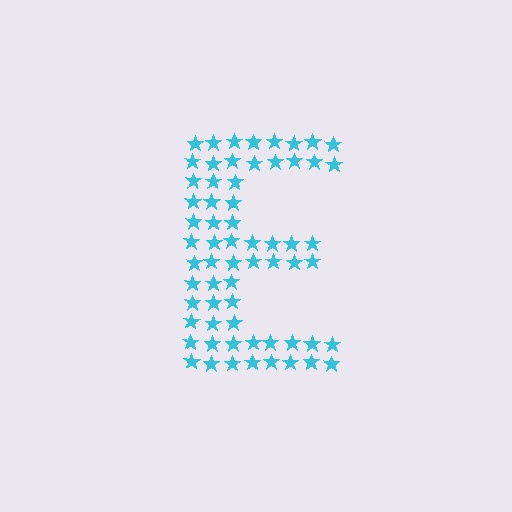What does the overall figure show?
The overall figure shows the letter E.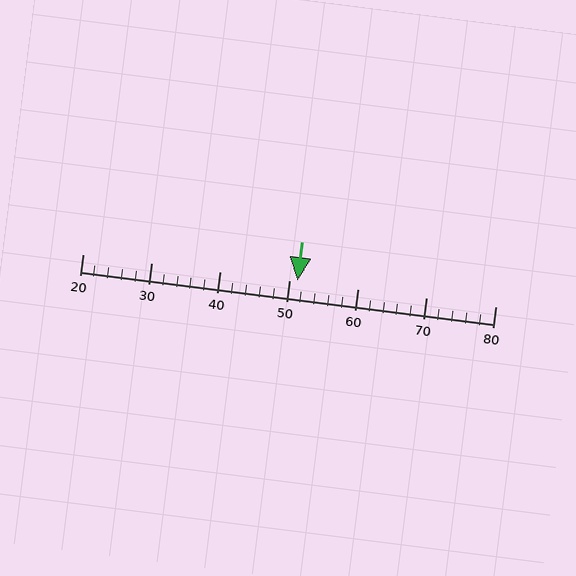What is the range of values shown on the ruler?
The ruler shows values from 20 to 80.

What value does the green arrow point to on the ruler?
The green arrow points to approximately 51.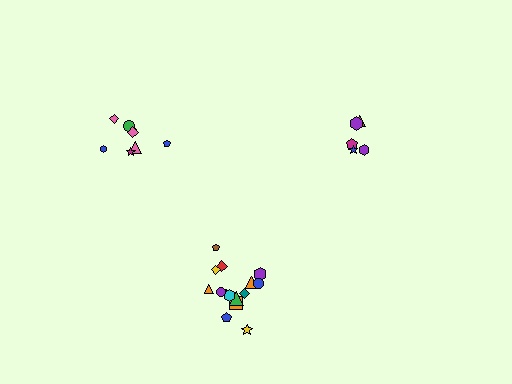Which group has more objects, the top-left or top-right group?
The top-left group.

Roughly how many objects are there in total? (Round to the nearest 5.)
Roughly 30 objects in total.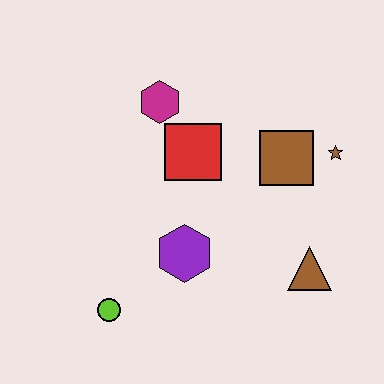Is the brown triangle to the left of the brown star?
Yes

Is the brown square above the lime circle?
Yes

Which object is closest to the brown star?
The brown square is closest to the brown star.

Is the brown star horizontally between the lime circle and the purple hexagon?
No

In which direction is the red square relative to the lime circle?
The red square is above the lime circle.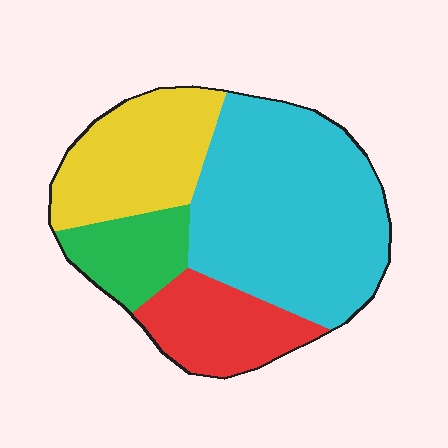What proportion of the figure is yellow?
Yellow takes up about one quarter (1/4) of the figure.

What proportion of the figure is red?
Red takes up about one sixth (1/6) of the figure.